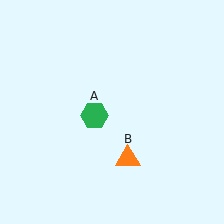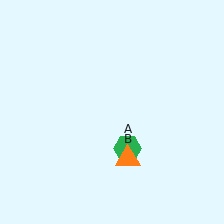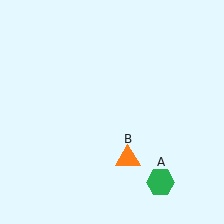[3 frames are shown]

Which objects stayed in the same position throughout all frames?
Orange triangle (object B) remained stationary.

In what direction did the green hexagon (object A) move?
The green hexagon (object A) moved down and to the right.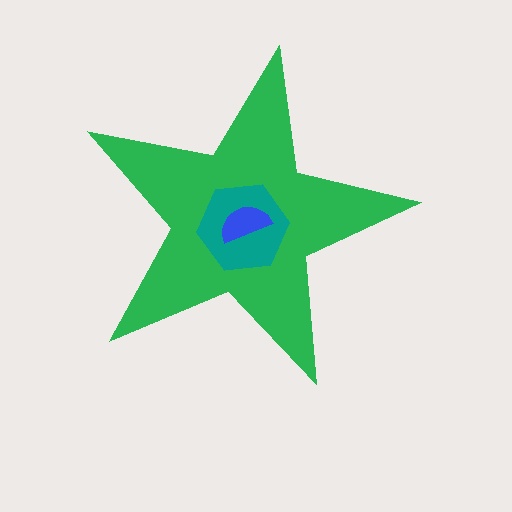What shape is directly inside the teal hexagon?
The blue semicircle.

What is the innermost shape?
The blue semicircle.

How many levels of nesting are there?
3.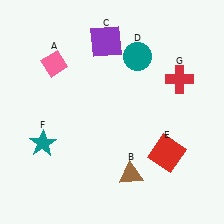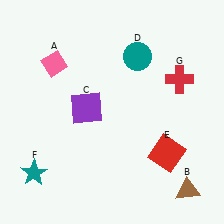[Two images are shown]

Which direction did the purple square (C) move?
The purple square (C) moved down.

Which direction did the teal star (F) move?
The teal star (F) moved down.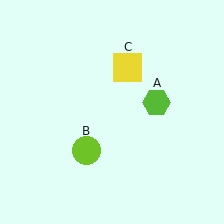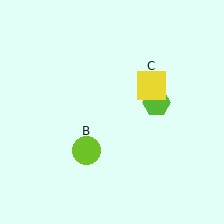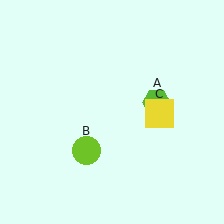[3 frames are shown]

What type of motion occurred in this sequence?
The yellow square (object C) rotated clockwise around the center of the scene.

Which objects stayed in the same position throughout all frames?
Lime hexagon (object A) and lime circle (object B) remained stationary.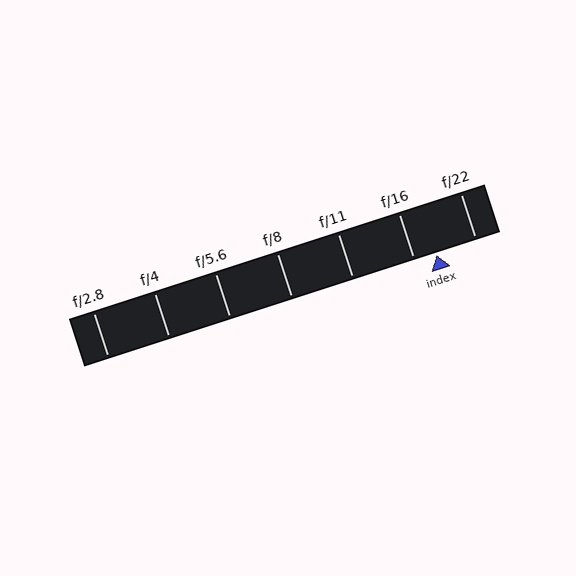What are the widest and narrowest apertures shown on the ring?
The widest aperture shown is f/2.8 and the narrowest is f/22.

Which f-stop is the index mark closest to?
The index mark is closest to f/16.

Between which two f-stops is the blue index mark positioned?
The index mark is between f/16 and f/22.